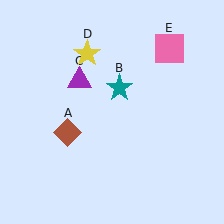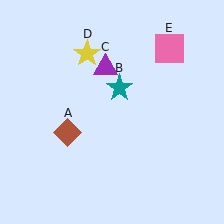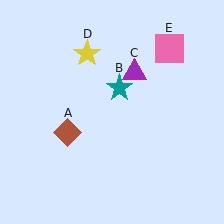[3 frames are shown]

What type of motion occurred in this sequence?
The purple triangle (object C) rotated clockwise around the center of the scene.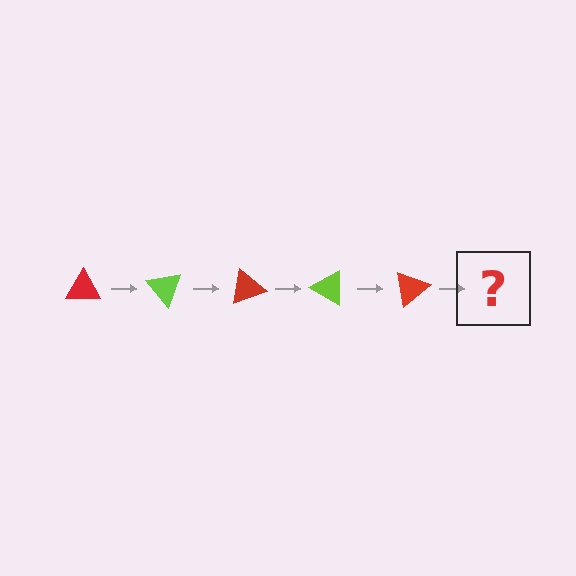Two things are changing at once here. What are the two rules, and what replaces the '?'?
The two rules are that it rotates 50 degrees each step and the color cycles through red and lime. The '?' should be a lime triangle, rotated 250 degrees from the start.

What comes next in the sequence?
The next element should be a lime triangle, rotated 250 degrees from the start.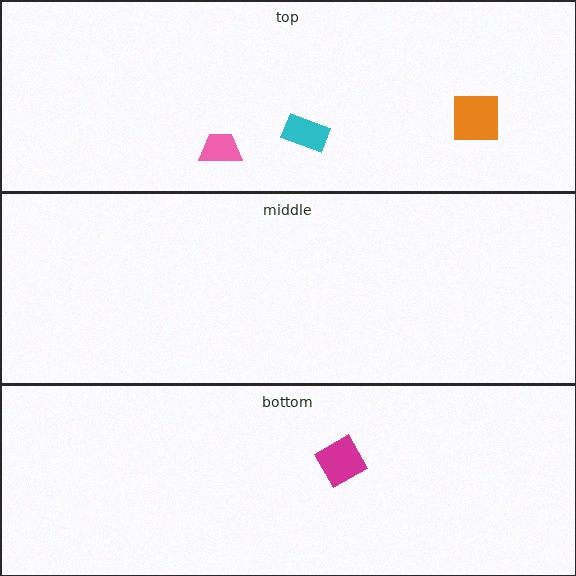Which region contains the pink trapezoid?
The top region.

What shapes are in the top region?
The cyan rectangle, the pink trapezoid, the orange square.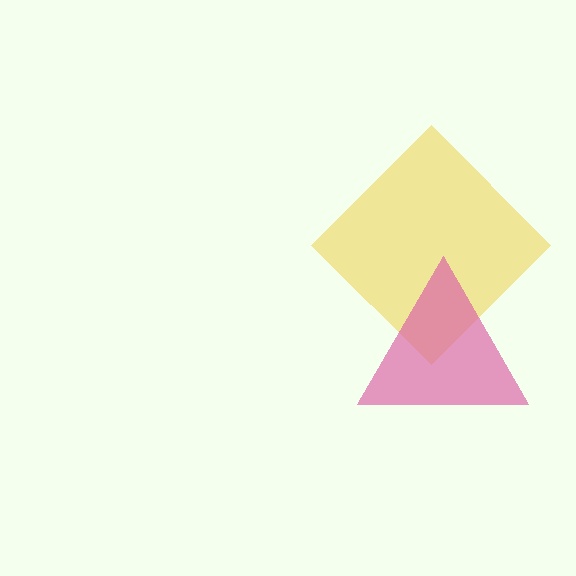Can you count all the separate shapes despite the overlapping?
Yes, there are 2 separate shapes.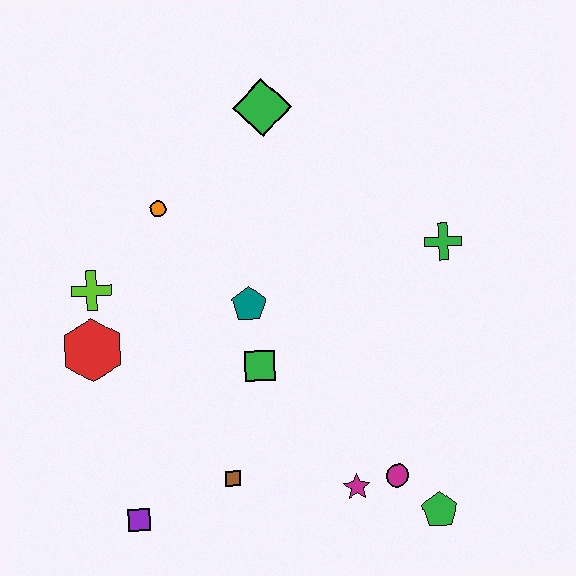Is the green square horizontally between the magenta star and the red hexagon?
Yes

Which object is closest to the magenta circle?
The magenta star is closest to the magenta circle.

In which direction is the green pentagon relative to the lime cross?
The green pentagon is to the right of the lime cross.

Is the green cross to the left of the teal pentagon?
No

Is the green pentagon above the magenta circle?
No